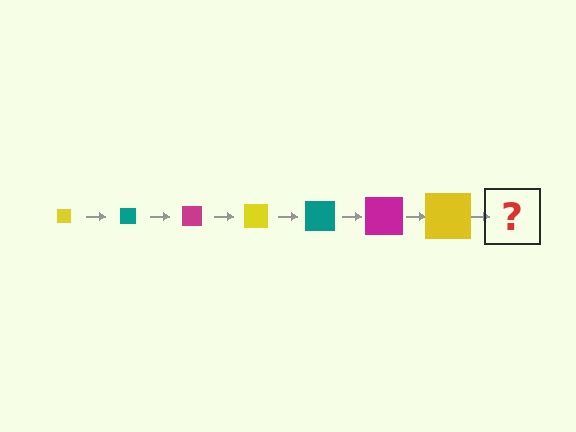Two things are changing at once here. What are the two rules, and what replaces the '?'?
The two rules are that the square grows larger each step and the color cycles through yellow, teal, and magenta. The '?' should be a teal square, larger than the previous one.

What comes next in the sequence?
The next element should be a teal square, larger than the previous one.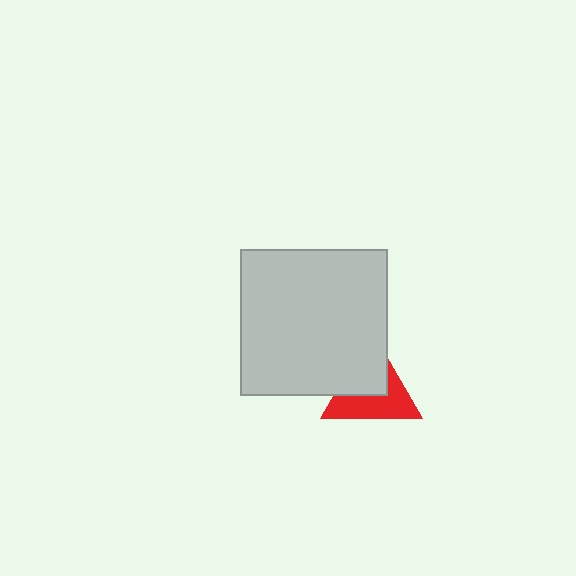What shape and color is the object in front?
The object in front is a light gray square.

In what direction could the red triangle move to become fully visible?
The red triangle could move toward the lower-right. That would shift it out from behind the light gray square entirely.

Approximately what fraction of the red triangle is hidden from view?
Roughly 45% of the red triangle is hidden behind the light gray square.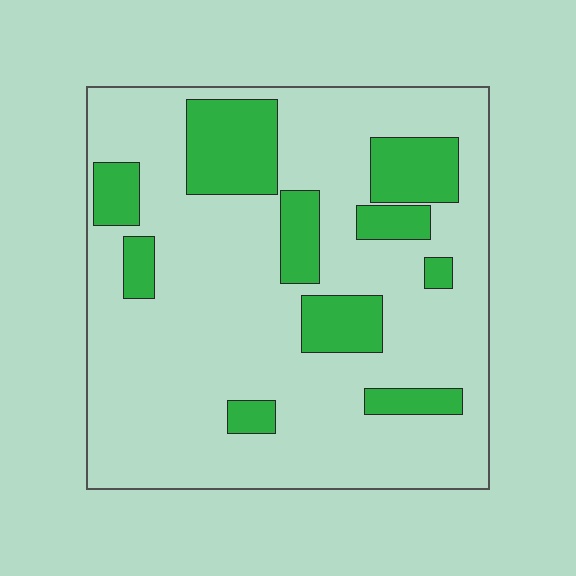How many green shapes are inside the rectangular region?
10.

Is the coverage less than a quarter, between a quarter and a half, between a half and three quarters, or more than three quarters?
Less than a quarter.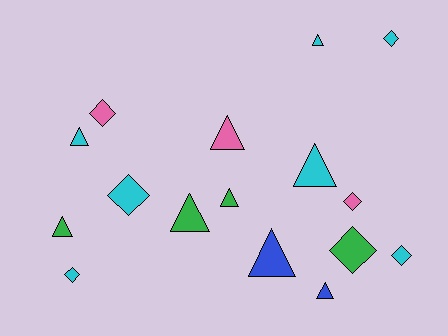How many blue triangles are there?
There are 2 blue triangles.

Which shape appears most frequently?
Triangle, with 9 objects.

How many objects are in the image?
There are 16 objects.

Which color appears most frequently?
Cyan, with 7 objects.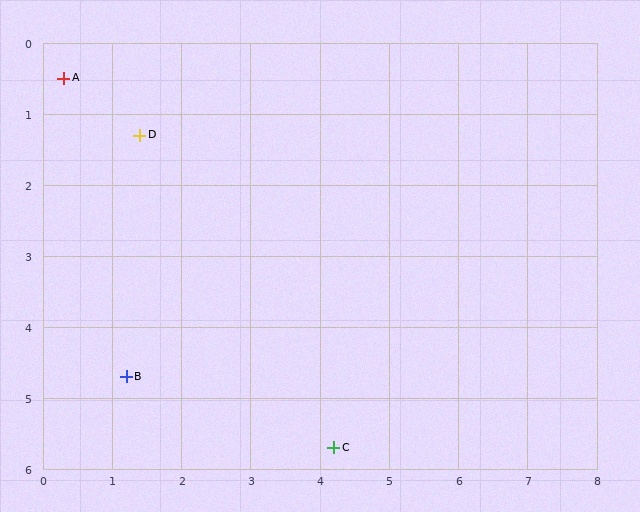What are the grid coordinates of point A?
Point A is at approximately (0.3, 0.5).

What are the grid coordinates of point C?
Point C is at approximately (4.2, 5.7).